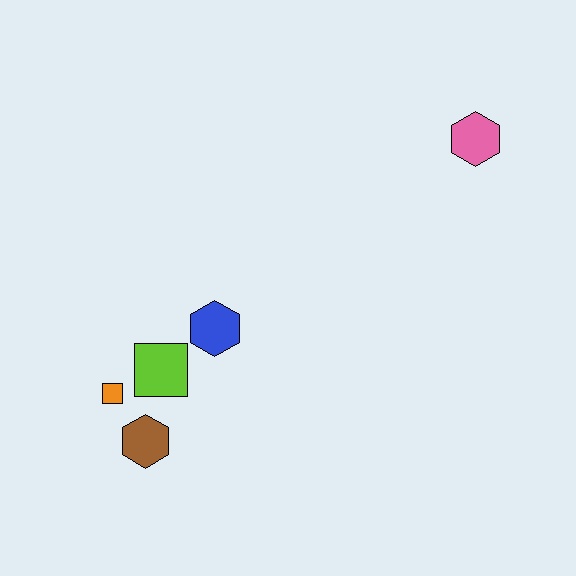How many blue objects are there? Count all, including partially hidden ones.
There is 1 blue object.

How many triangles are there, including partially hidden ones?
There are no triangles.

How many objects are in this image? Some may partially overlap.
There are 5 objects.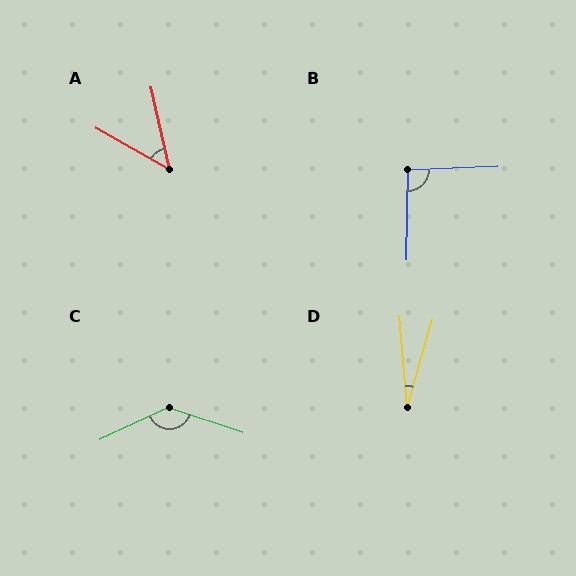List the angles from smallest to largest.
D (21°), A (47°), B (93°), C (137°).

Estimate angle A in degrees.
Approximately 47 degrees.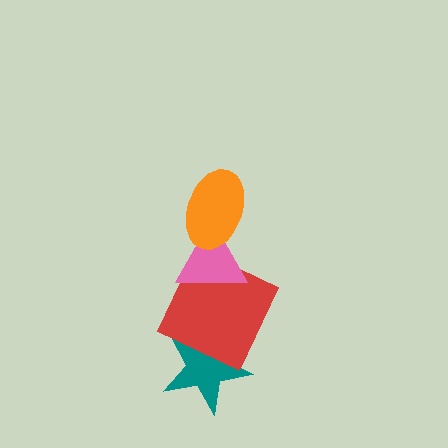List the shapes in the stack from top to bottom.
From top to bottom: the orange ellipse, the pink triangle, the red square, the teal star.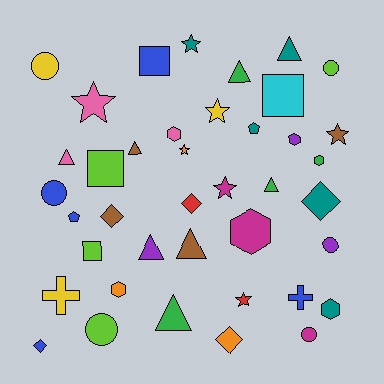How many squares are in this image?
There are 4 squares.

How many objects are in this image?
There are 40 objects.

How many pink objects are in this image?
There are 3 pink objects.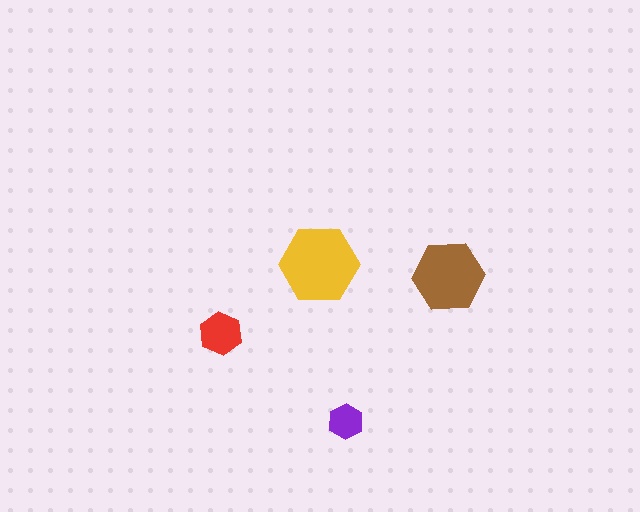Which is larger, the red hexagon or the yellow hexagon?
The yellow one.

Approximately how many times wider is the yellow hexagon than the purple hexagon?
About 2 times wider.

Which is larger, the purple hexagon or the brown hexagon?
The brown one.